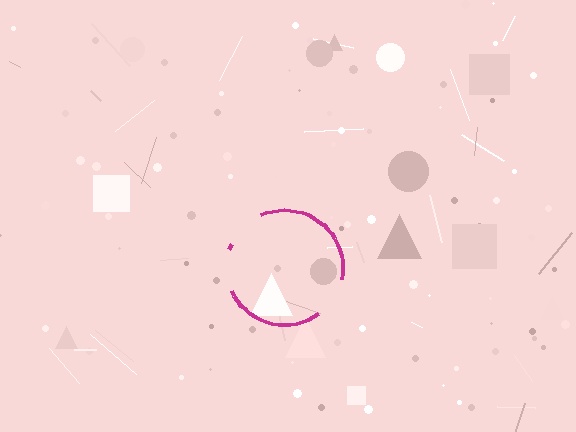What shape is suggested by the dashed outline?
The dashed outline suggests a circle.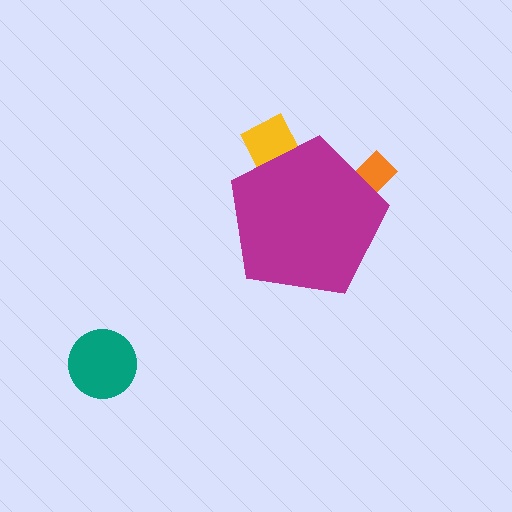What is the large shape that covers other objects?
A magenta pentagon.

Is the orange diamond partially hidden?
Yes, the orange diamond is partially hidden behind the magenta pentagon.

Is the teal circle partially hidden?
No, the teal circle is fully visible.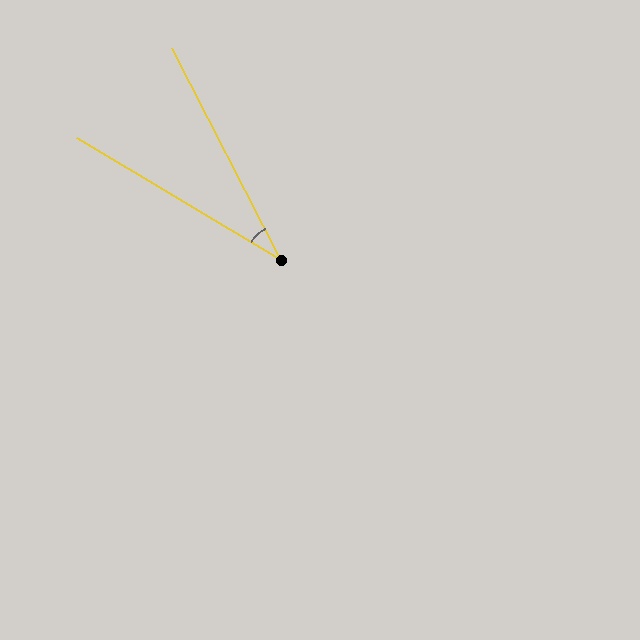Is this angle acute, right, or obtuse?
It is acute.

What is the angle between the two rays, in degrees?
Approximately 32 degrees.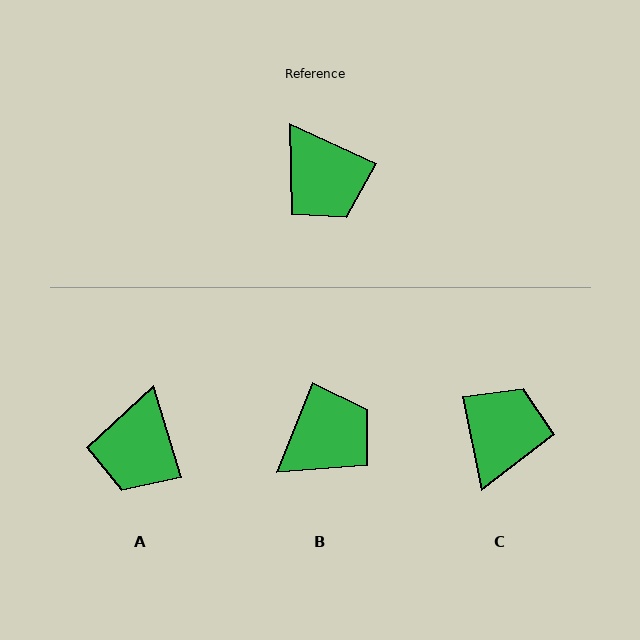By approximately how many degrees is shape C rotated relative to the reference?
Approximately 127 degrees counter-clockwise.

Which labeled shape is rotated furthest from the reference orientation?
C, about 127 degrees away.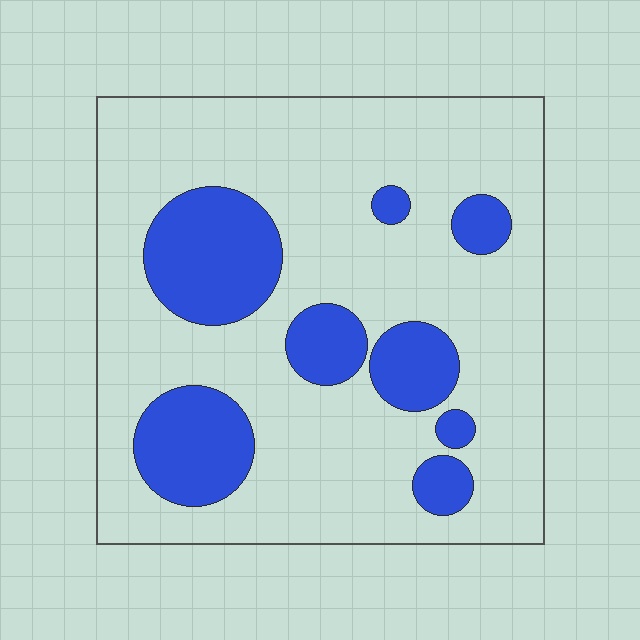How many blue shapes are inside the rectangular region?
8.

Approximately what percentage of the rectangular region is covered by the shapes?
Approximately 25%.